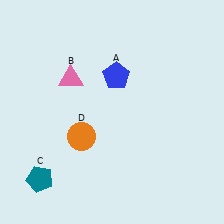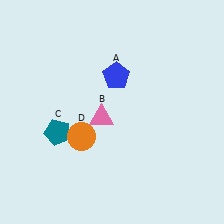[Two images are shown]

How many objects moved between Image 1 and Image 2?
2 objects moved between the two images.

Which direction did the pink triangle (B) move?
The pink triangle (B) moved down.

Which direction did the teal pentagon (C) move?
The teal pentagon (C) moved up.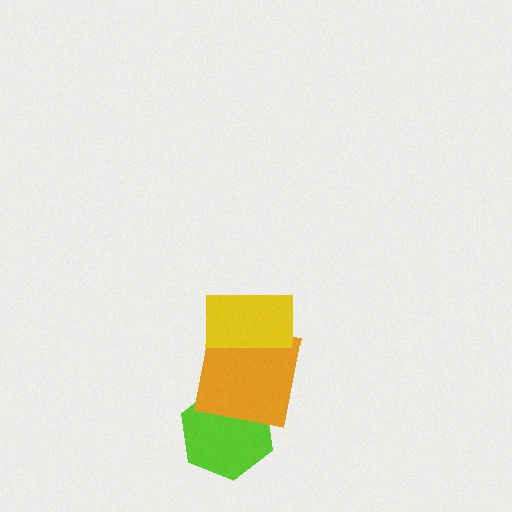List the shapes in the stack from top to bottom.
From top to bottom: the yellow rectangle, the orange square, the lime hexagon.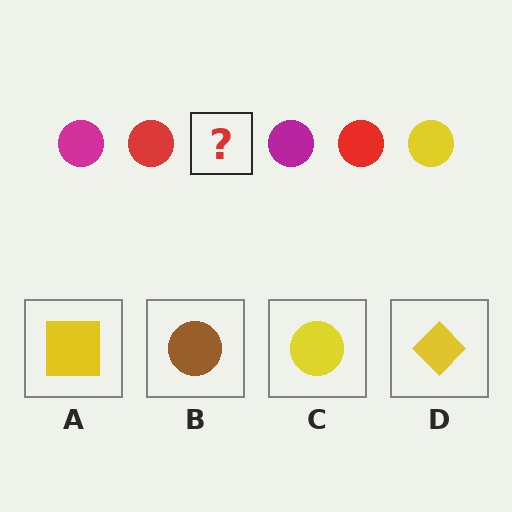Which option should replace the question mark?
Option C.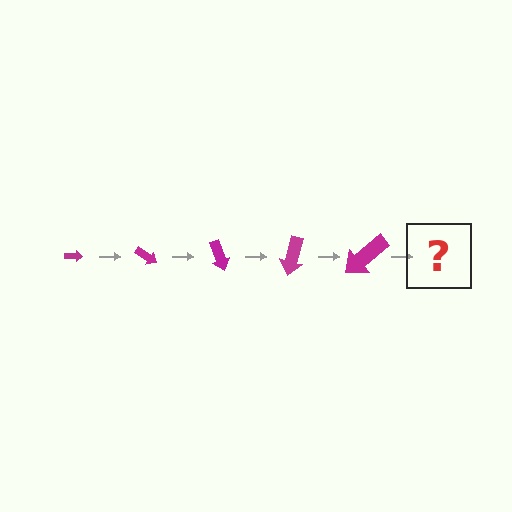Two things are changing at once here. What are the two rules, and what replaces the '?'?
The two rules are that the arrow grows larger each step and it rotates 35 degrees each step. The '?' should be an arrow, larger than the previous one and rotated 175 degrees from the start.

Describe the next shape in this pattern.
It should be an arrow, larger than the previous one and rotated 175 degrees from the start.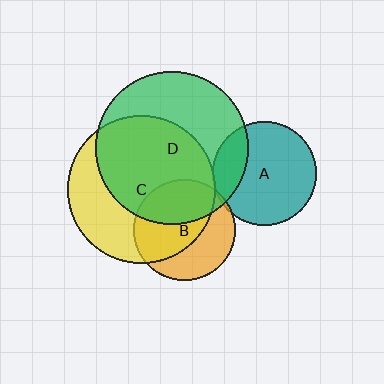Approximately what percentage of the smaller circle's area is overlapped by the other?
Approximately 35%.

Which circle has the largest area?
Circle D (green).